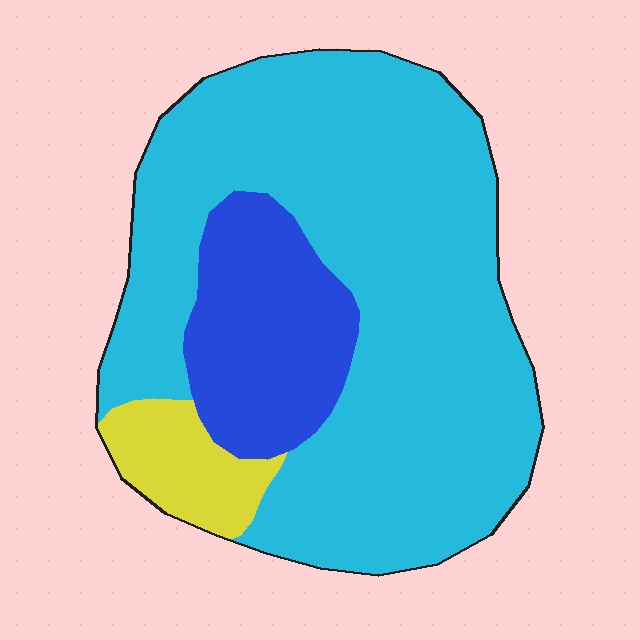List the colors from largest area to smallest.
From largest to smallest: cyan, blue, yellow.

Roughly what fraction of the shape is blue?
Blue covers about 20% of the shape.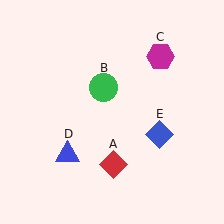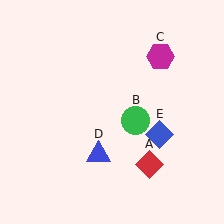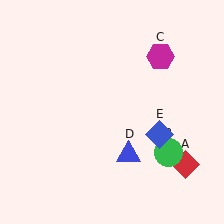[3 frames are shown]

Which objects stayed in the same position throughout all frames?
Magenta hexagon (object C) and blue diamond (object E) remained stationary.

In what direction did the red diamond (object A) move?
The red diamond (object A) moved right.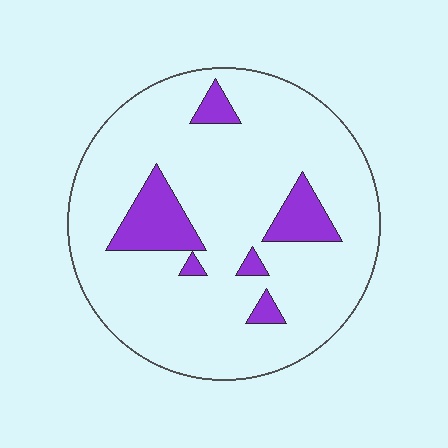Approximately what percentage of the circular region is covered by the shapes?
Approximately 15%.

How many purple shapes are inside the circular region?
6.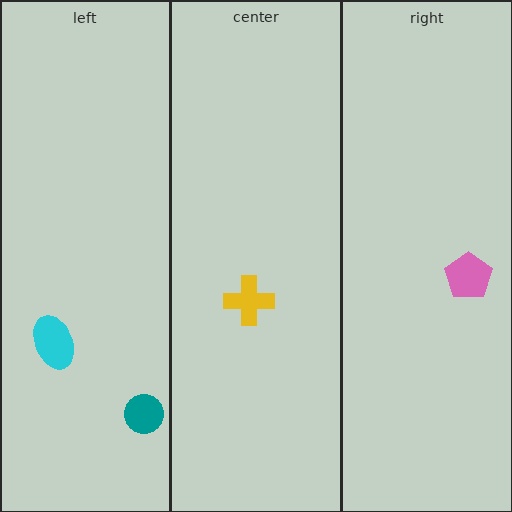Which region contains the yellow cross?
The center region.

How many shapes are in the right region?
1.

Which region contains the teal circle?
The left region.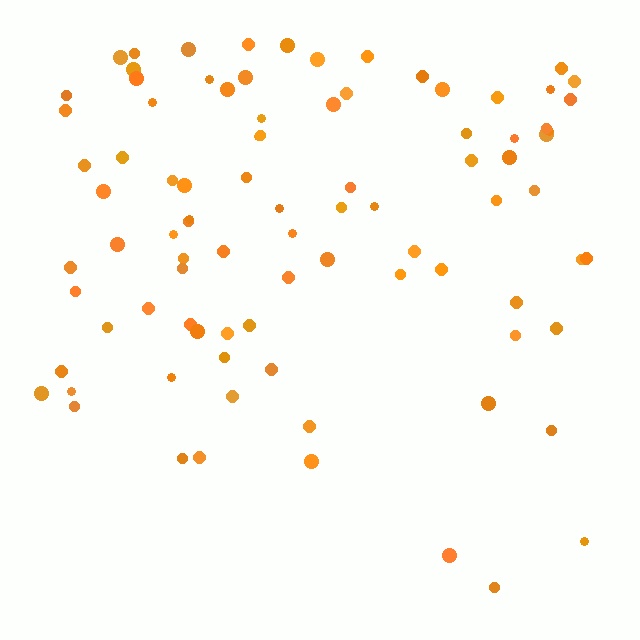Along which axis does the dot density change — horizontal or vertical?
Vertical.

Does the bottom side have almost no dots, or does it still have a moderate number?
Still a moderate number, just noticeably fewer than the top.